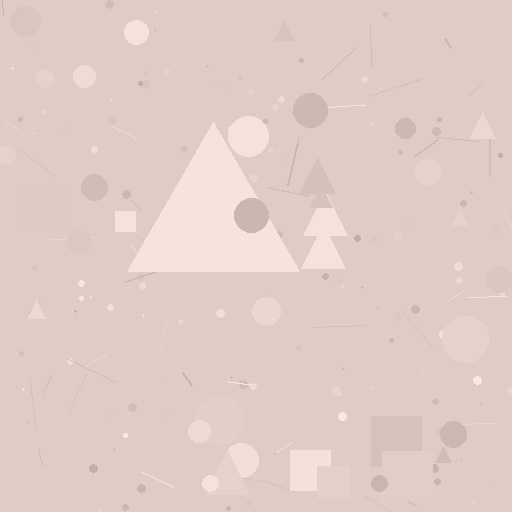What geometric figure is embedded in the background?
A triangle is embedded in the background.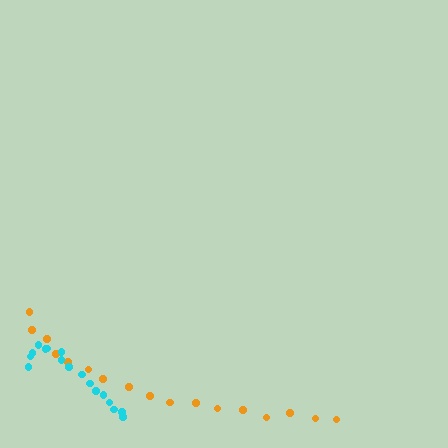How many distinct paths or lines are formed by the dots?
There are 2 distinct paths.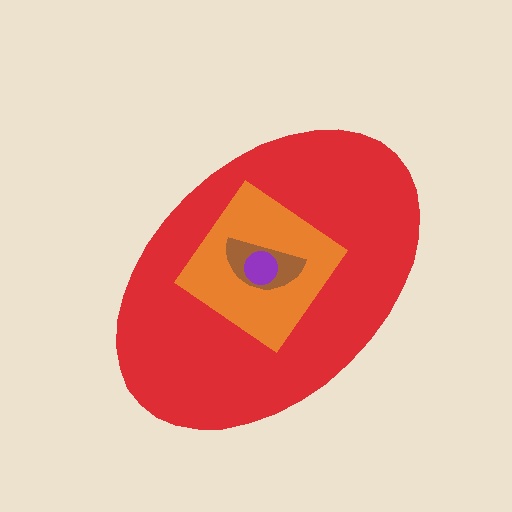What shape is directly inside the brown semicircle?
The purple circle.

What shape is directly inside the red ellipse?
The orange diamond.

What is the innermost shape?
The purple circle.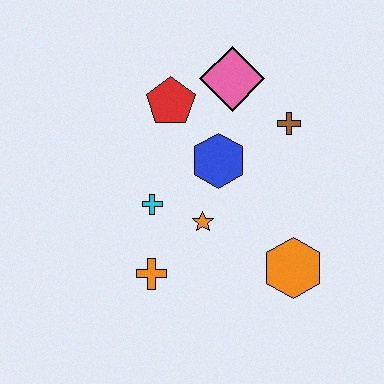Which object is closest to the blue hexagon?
The orange star is closest to the blue hexagon.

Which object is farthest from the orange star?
The pink diamond is farthest from the orange star.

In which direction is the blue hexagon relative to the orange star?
The blue hexagon is above the orange star.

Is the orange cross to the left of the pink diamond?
Yes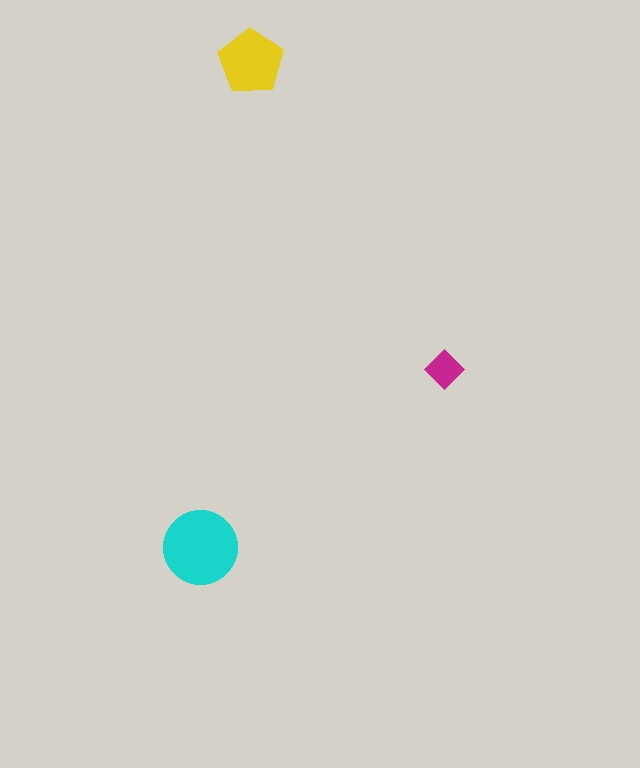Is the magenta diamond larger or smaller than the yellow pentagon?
Smaller.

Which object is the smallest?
The magenta diamond.